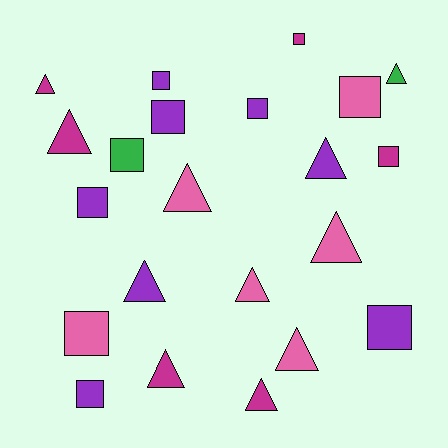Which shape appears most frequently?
Triangle, with 11 objects.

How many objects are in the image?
There are 22 objects.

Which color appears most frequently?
Purple, with 8 objects.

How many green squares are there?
There is 1 green square.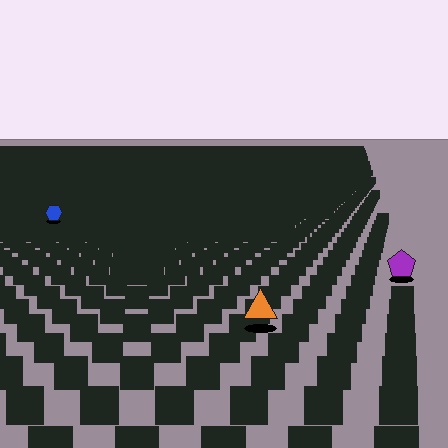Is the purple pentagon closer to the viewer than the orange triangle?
No. The orange triangle is closer — you can tell from the texture gradient: the ground texture is coarser near it.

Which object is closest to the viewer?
The orange triangle is closest. The texture marks near it are larger and more spread out.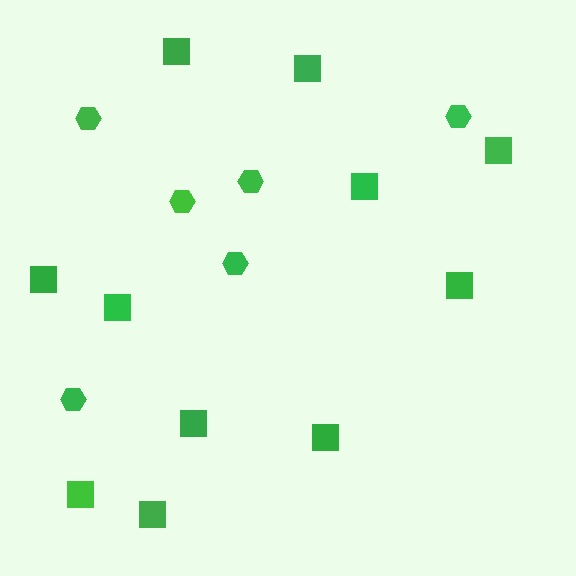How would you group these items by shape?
There are 2 groups: one group of squares (11) and one group of hexagons (6).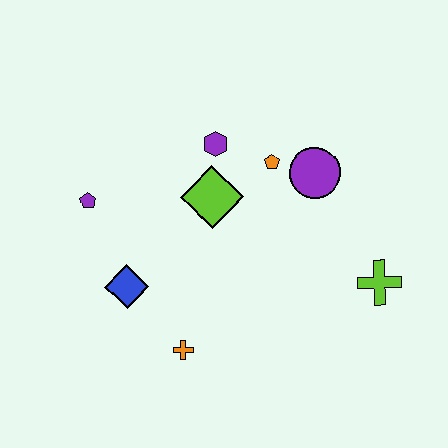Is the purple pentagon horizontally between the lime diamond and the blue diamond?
No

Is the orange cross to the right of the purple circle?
No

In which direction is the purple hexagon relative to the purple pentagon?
The purple hexagon is to the right of the purple pentagon.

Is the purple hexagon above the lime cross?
Yes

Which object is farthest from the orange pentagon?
The orange cross is farthest from the orange pentagon.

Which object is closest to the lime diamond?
The purple hexagon is closest to the lime diamond.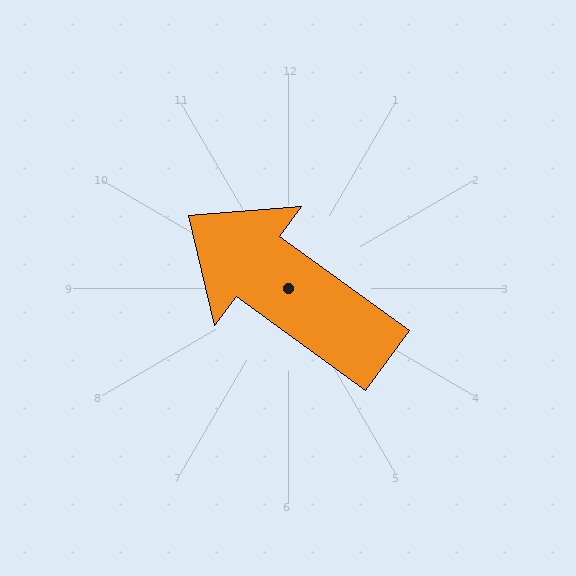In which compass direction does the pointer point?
Northwest.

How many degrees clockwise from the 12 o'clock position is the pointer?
Approximately 306 degrees.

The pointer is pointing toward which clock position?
Roughly 10 o'clock.